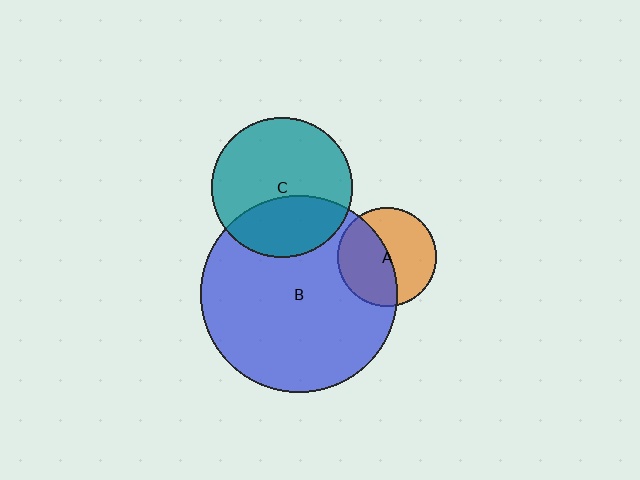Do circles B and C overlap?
Yes.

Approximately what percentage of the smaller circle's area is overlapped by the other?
Approximately 35%.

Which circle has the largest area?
Circle B (blue).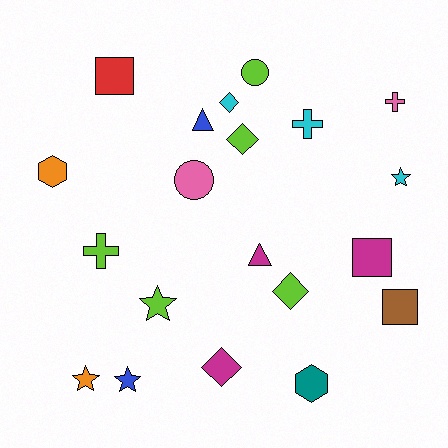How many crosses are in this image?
There are 3 crosses.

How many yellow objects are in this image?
There are no yellow objects.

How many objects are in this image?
There are 20 objects.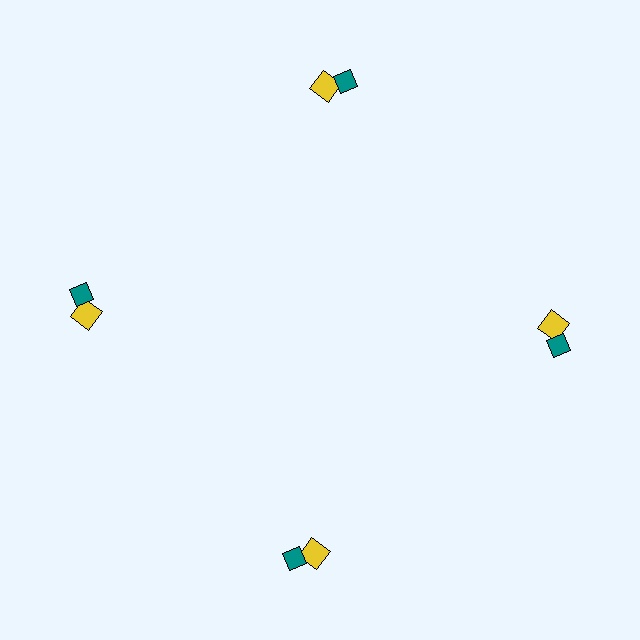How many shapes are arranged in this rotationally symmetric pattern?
There are 8 shapes, arranged in 4 groups of 2.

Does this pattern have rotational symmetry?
Yes, this pattern has 4-fold rotational symmetry. It looks the same after rotating 90 degrees around the center.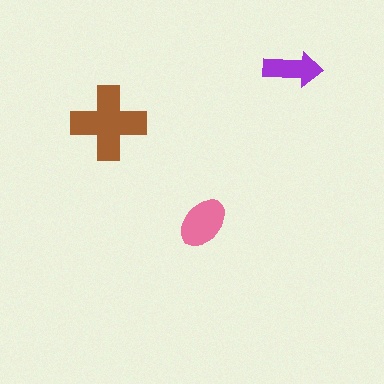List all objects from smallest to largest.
The purple arrow, the pink ellipse, the brown cross.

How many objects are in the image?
There are 3 objects in the image.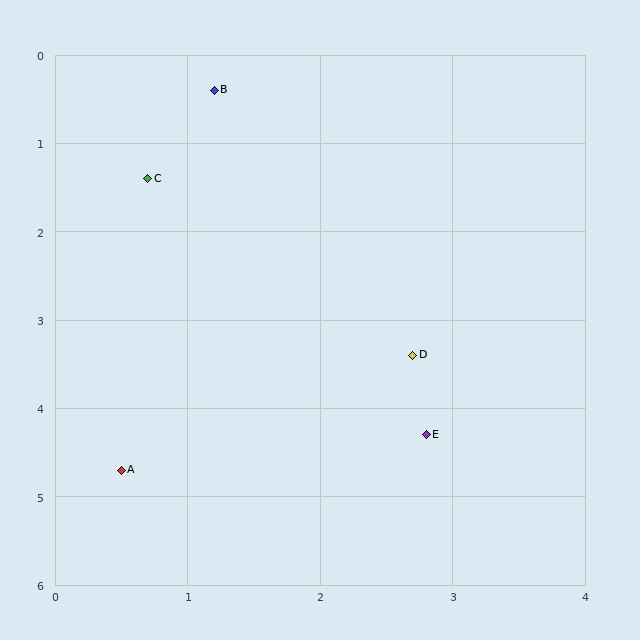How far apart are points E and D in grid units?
Points E and D are about 0.9 grid units apart.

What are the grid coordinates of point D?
Point D is at approximately (2.7, 3.4).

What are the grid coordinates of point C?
Point C is at approximately (0.7, 1.4).